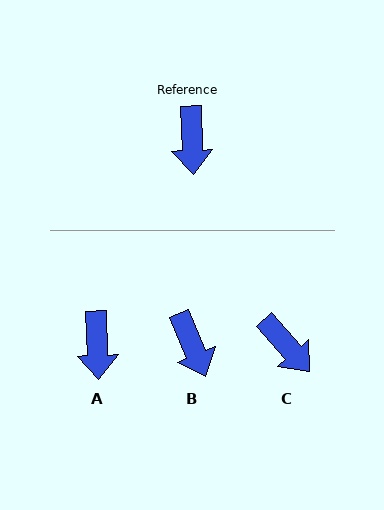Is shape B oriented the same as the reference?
No, it is off by about 21 degrees.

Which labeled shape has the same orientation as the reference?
A.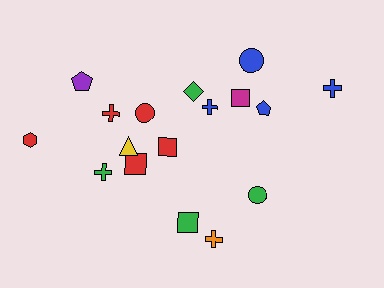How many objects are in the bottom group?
There are 5 objects.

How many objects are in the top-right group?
There are 5 objects.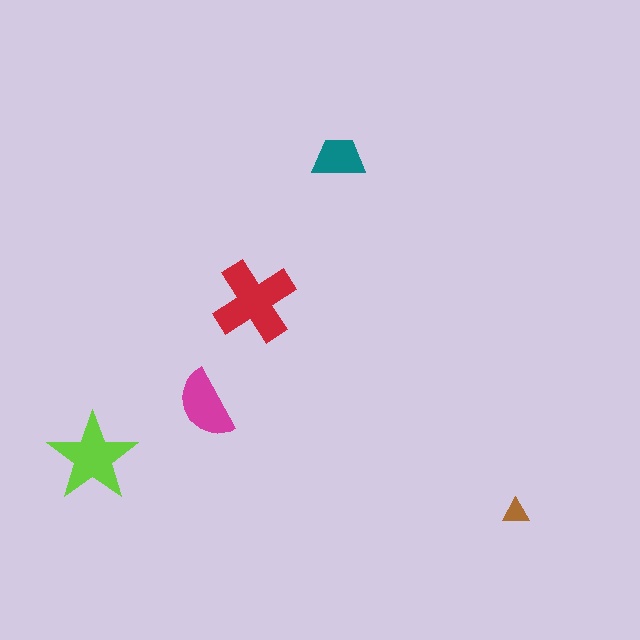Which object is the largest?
The red cross.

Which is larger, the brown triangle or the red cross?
The red cross.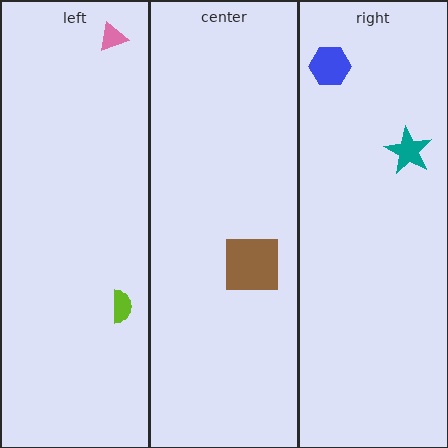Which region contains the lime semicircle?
The left region.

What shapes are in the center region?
The brown square.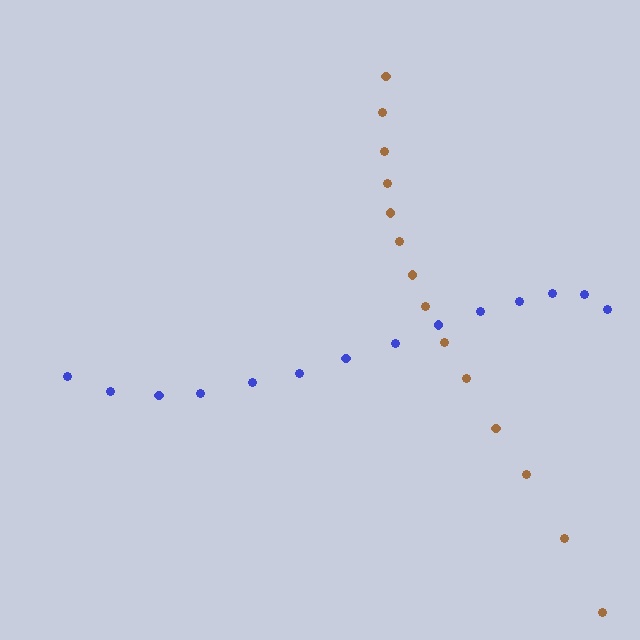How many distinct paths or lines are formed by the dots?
There are 2 distinct paths.